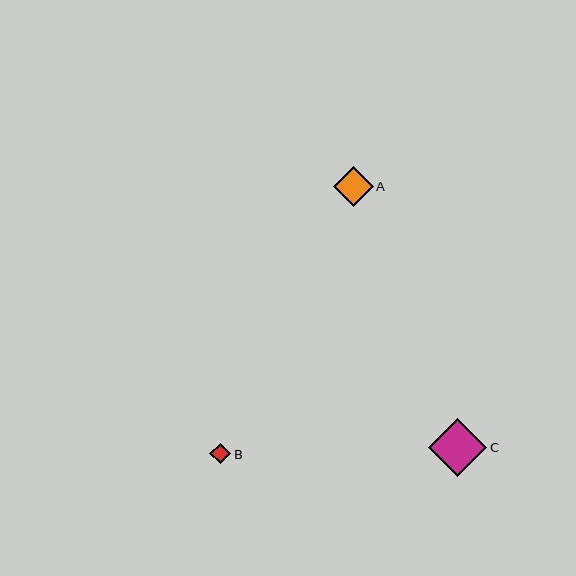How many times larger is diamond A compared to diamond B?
Diamond A is approximately 1.9 times the size of diamond B.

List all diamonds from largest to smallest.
From largest to smallest: C, A, B.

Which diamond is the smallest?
Diamond B is the smallest with a size of approximately 21 pixels.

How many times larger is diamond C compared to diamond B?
Diamond C is approximately 2.8 times the size of diamond B.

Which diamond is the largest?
Diamond C is the largest with a size of approximately 58 pixels.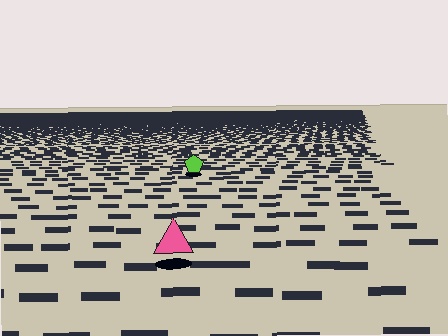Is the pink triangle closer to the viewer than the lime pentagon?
Yes. The pink triangle is closer — you can tell from the texture gradient: the ground texture is coarser near it.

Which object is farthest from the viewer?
The lime pentagon is farthest from the viewer. It appears smaller and the ground texture around it is denser.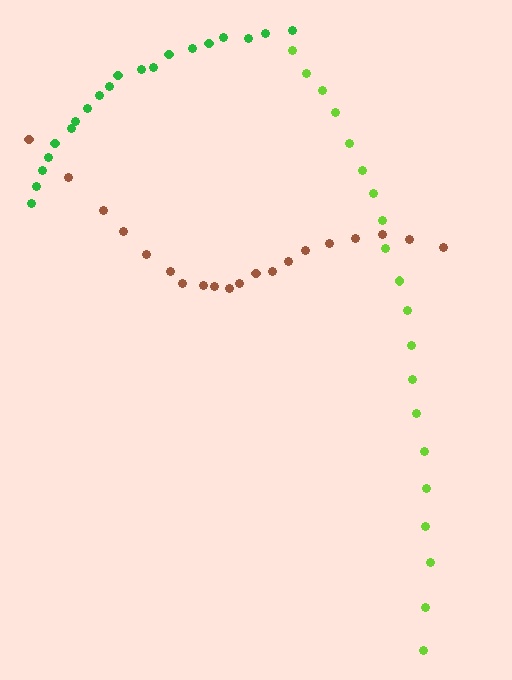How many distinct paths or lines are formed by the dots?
There are 3 distinct paths.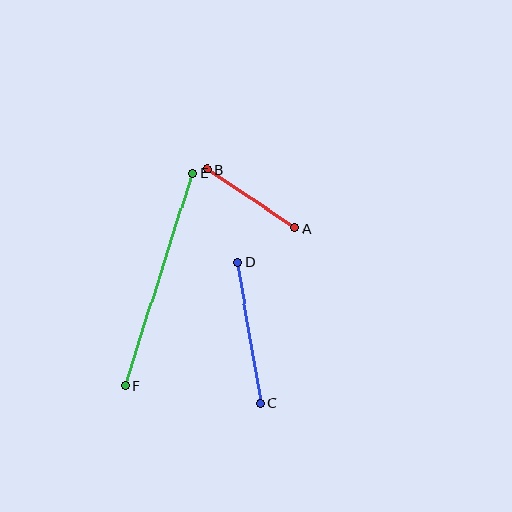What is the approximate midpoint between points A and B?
The midpoint is at approximately (251, 199) pixels.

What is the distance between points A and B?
The distance is approximately 106 pixels.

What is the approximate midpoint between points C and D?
The midpoint is at approximately (249, 333) pixels.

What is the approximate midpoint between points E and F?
The midpoint is at approximately (159, 279) pixels.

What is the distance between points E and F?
The distance is approximately 222 pixels.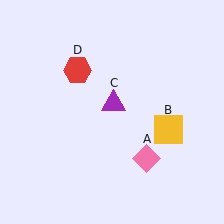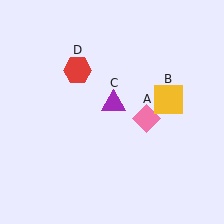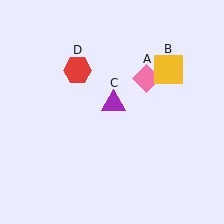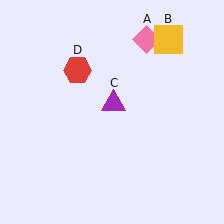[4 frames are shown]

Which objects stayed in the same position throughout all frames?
Purple triangle (object C) and red hexagon (object D) remained stationary.